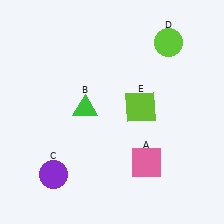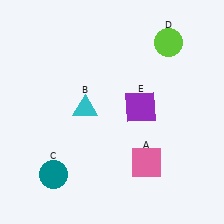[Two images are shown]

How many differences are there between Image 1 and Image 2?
There are 3 differences between the two images.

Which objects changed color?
B changed from green to cyan. C changed from purple to teal. E changed from lime to purple.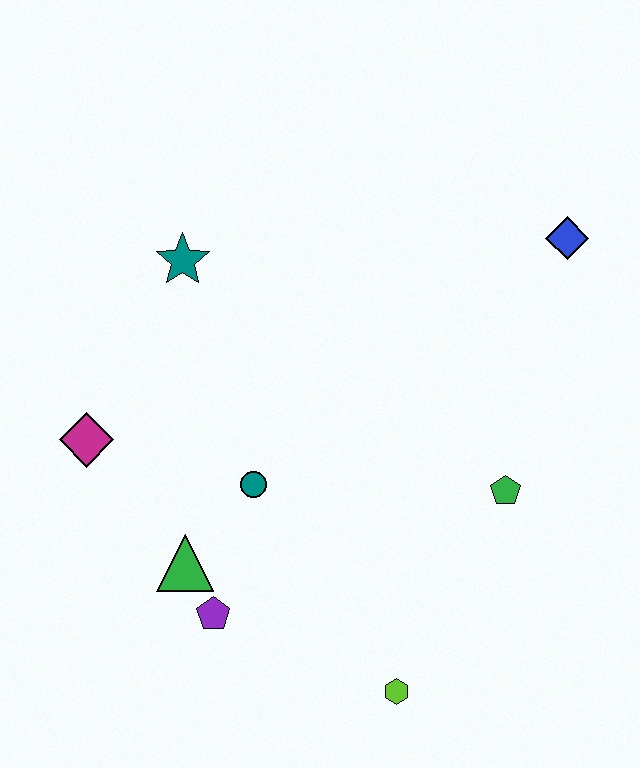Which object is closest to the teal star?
The magenta diamond is closest to the teal star.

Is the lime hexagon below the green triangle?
Yes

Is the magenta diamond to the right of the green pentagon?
No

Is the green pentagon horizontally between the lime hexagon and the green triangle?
No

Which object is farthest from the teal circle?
The blue diamond is farthest from the teal circle.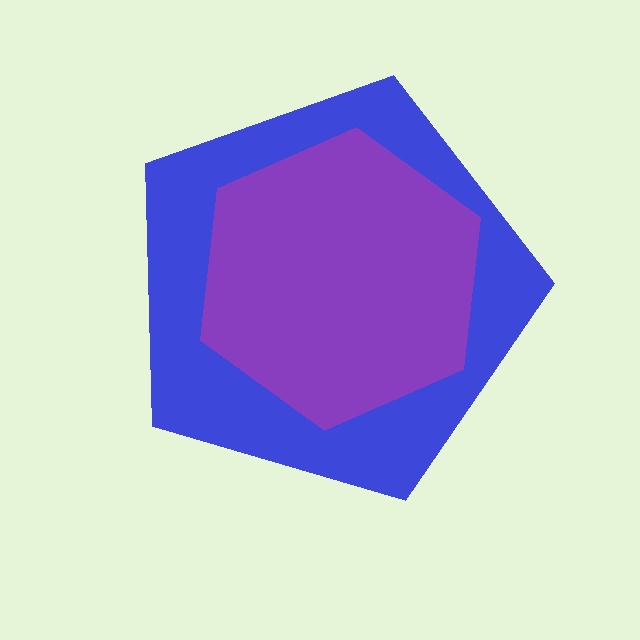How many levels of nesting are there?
2.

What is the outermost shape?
The blue pentagon.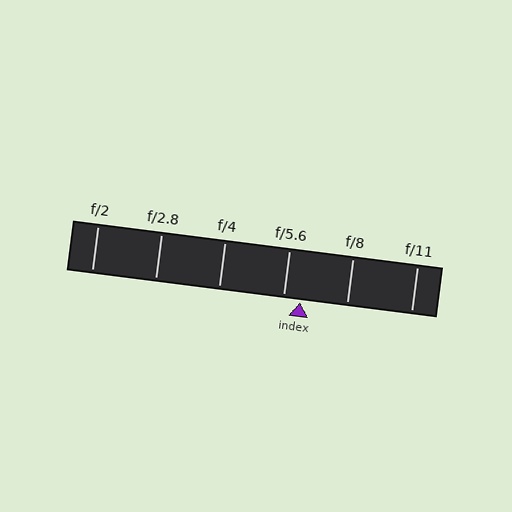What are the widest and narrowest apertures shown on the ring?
The widest aperture shown is f/2 and the narrowest is f/11.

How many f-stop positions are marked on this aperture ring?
There are 6 f-stop positions marked.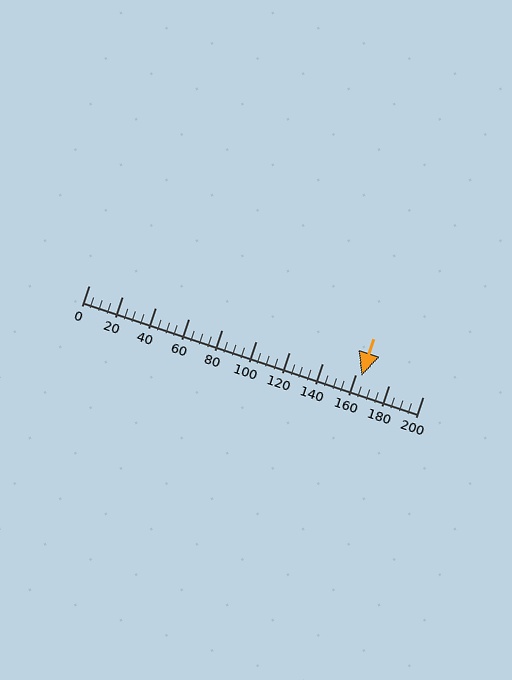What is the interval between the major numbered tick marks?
The major tick marks are spaced 20 units apart.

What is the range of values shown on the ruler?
The ruler shows values from 0 to 200.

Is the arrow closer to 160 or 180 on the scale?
The arrow is closer to 160.